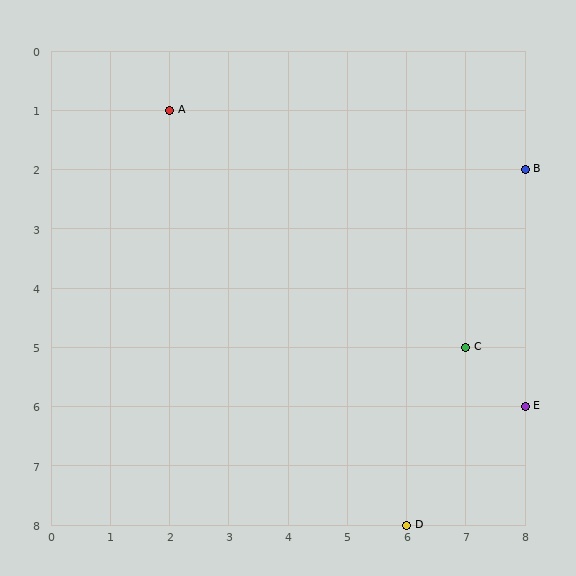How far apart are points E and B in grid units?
Points E and B are 4 rows apart.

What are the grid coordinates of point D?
Point D is at grid coordinates (6, 8).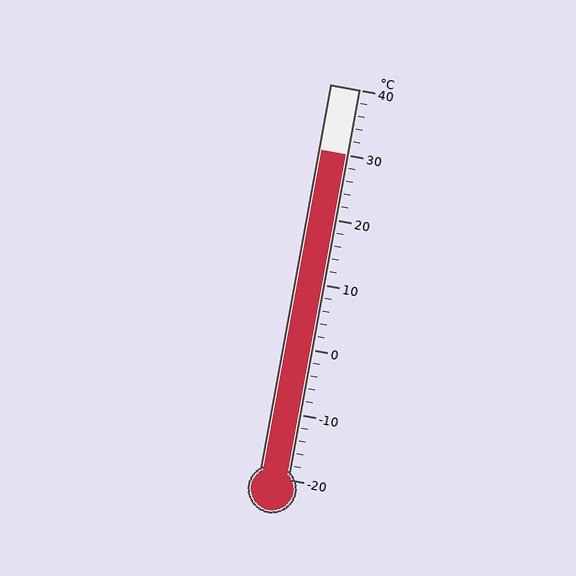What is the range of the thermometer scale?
The thermometer scale ranges from -20°C to 40°C.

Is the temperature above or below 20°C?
The temperature is above 20°C.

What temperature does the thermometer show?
The thermometer shows approximately 30°C.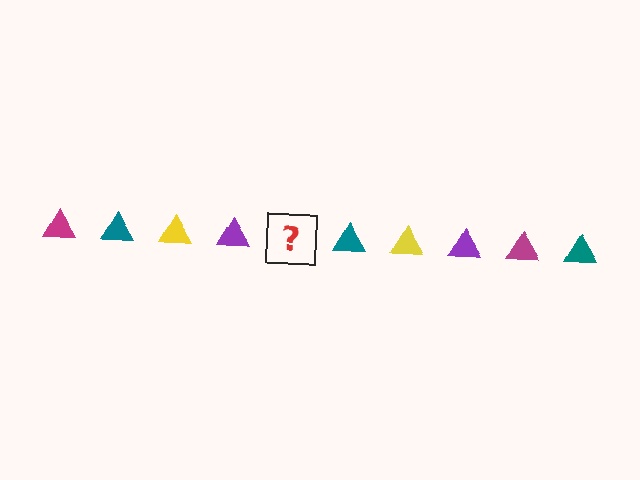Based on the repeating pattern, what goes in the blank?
The blank should be a magenta triangle.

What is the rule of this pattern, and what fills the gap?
The rule is that the pattern cycles through magenta, teal, yellow, purple triangles. The gap should be filled with a magenta triangle.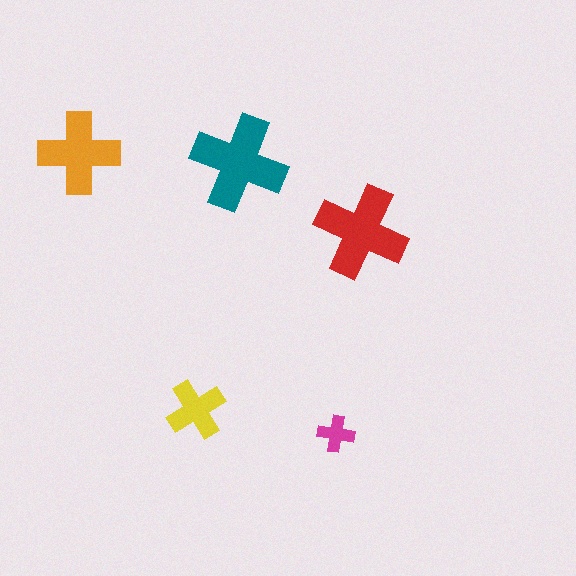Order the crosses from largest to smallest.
the teal one, the red one, the orange one, the yellow one, the magenta one.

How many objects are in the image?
There are 5 objects in the image.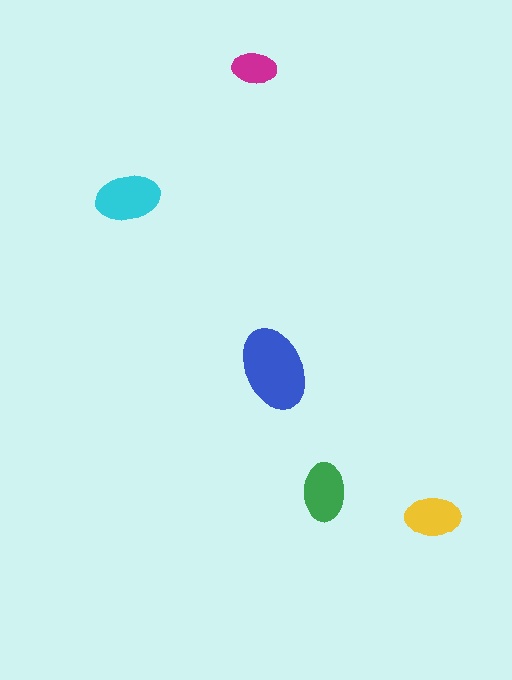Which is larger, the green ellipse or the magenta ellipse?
The green one.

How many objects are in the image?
There are 5 objects in the image.